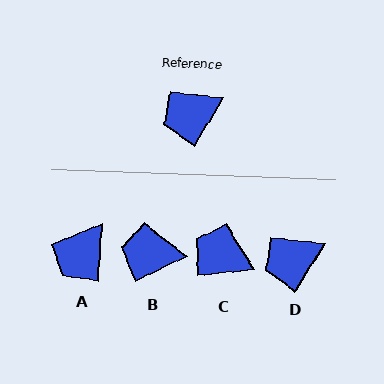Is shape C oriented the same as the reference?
No, it is off by about 53 degrees.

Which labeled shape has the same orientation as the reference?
D.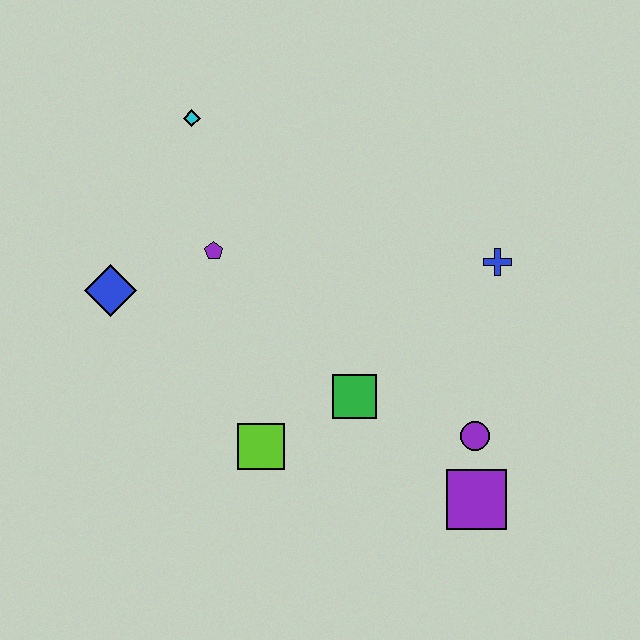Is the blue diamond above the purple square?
Yes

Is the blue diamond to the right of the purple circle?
No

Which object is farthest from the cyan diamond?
The purple square is farthest from the cyan diamond.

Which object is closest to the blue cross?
The purple circle is closest to the blue cross.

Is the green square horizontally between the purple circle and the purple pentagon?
Yes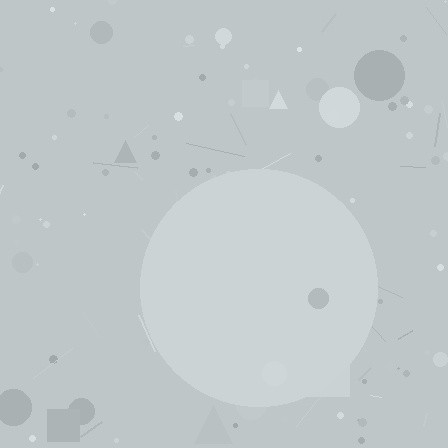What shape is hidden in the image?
A circle is hidden in the image.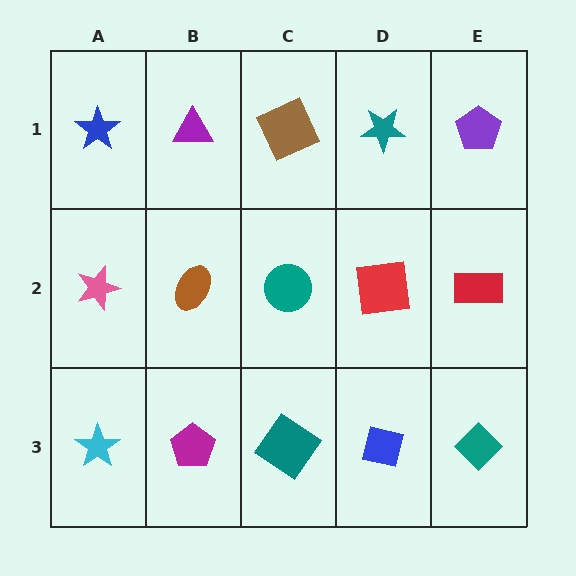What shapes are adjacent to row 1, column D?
A red square (row 2, column D), a brown square (row 1, column C), a purple pentagon (row 1, column E).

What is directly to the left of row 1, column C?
A purple triangle.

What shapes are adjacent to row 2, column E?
A purple pentagon (row 1, column E), a teal diamond (row 3, column E), a red square (row 2, column D).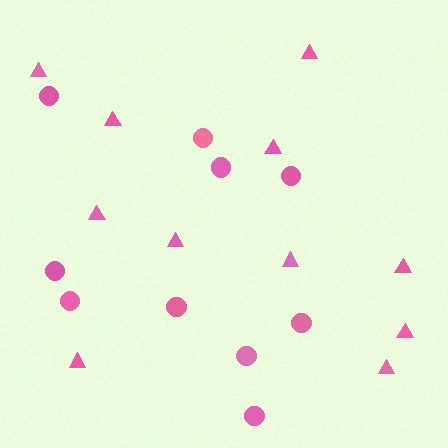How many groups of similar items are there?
There are 2 groups: one group of circles (10) and one group of triangles (11).